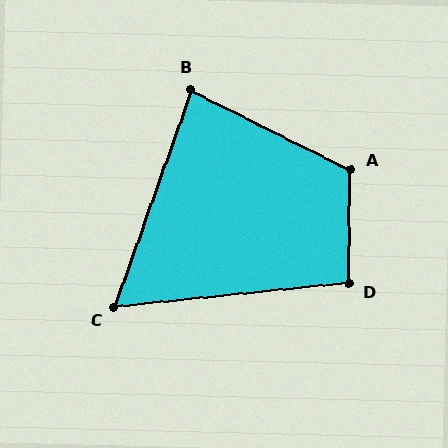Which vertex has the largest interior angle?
A, at approximately 115 degrees.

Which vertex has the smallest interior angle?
C, at approximately 65 degrees.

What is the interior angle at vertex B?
Approximately 83 degrees (acute).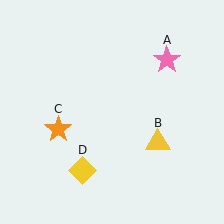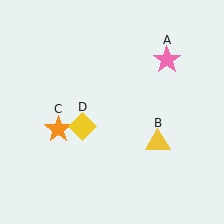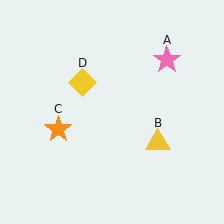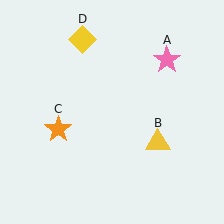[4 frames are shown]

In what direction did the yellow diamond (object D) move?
The yellow diamond (object D) moved up.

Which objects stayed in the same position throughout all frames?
Pink star (object A) and yellow triangle (object B) and orange star (object C) remained stationary.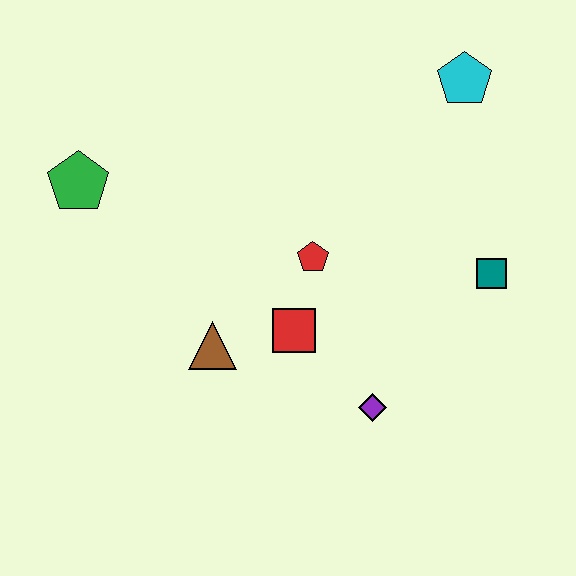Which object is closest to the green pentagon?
The brown triangle is closest to the green pentagon.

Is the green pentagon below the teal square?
No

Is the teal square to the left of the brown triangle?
No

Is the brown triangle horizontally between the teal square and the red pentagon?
No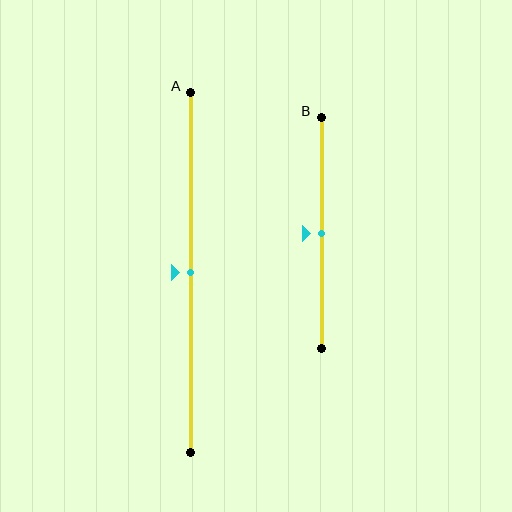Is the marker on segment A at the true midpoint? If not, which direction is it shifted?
Yes, the marker on segment A is at the true midpoint.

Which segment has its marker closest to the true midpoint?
Segment A has its marker closest to the true midpoint.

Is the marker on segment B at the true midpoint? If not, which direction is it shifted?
Yes, the marker on segment B is at the true midpoint.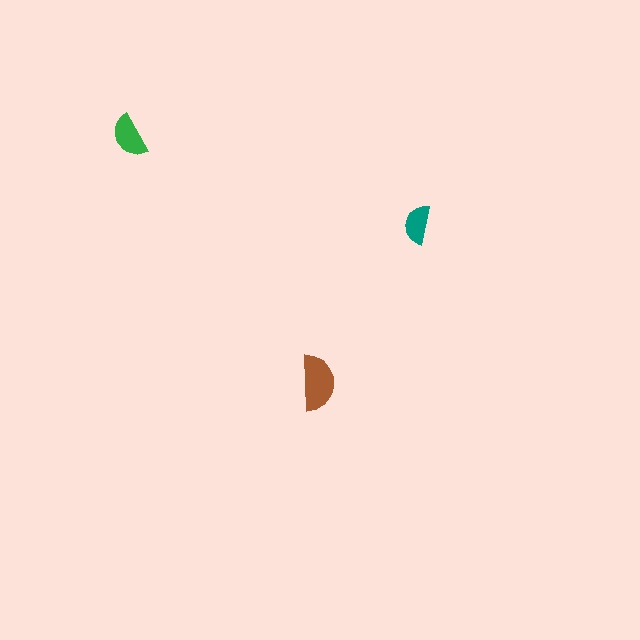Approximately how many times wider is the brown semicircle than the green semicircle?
About 1.5 times wider.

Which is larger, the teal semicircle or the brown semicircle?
The brown one.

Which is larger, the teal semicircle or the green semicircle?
The green one.